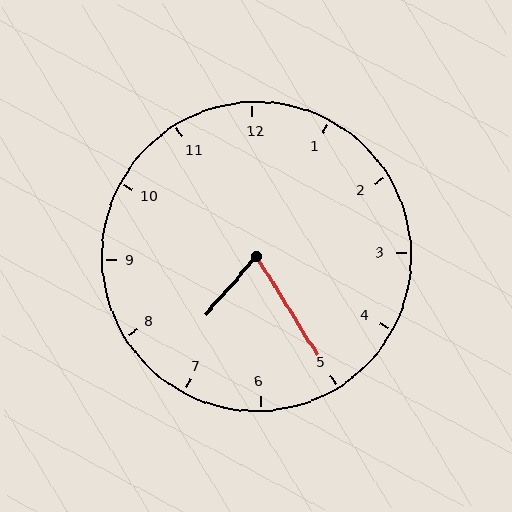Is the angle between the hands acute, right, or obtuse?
It is acute.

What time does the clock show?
7:25.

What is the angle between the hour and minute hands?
Approximately 72 degrees.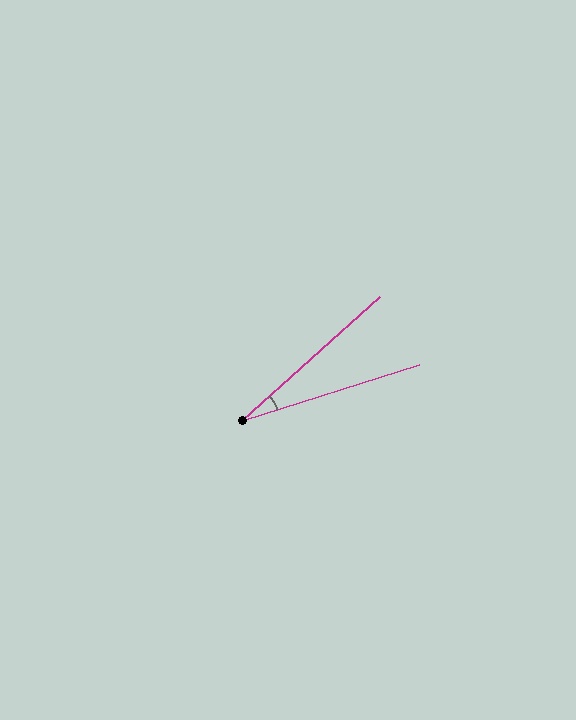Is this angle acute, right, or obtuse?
It is acute.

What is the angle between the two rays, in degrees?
Approximately 24 degrees.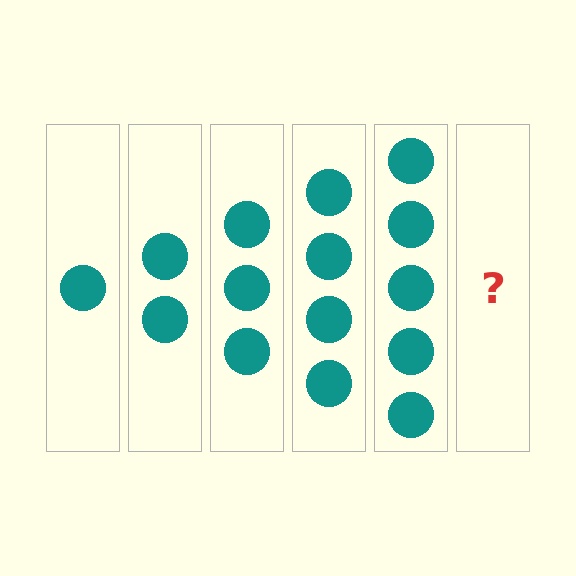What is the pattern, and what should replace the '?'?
The pattern is that each step adds one more circle. The '?' should be 6 circles.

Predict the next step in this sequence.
The next step is 6 circles.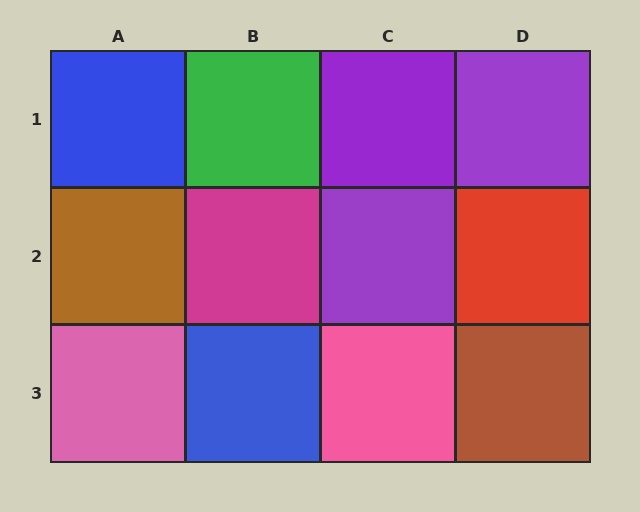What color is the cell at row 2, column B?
Magenta.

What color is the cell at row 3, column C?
Pink.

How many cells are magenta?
1 cell is magenta.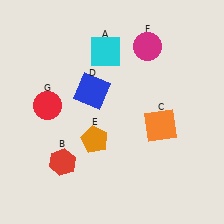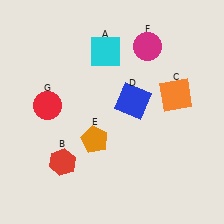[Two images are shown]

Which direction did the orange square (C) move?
The orange square (C) moved up.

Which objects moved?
The objects that moved are: the orange square (C), the blue square (D).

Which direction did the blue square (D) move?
The blue square (D) moved right.